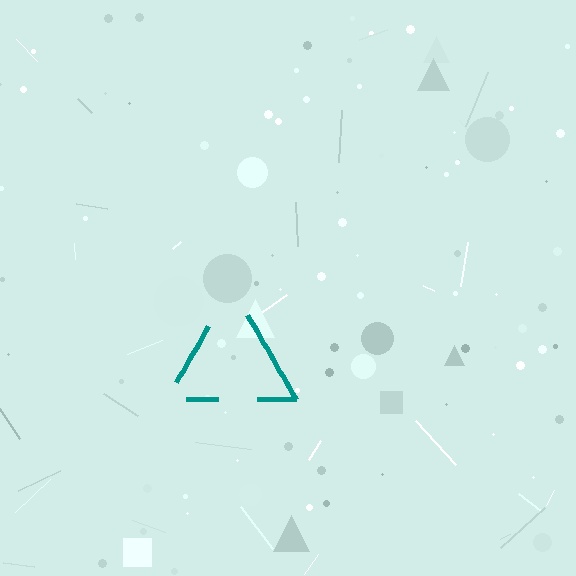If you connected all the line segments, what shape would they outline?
They would outline a triangle.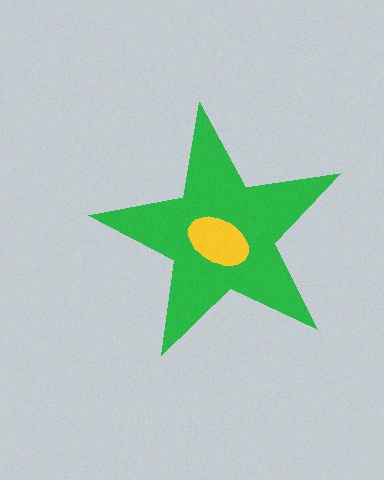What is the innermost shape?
The yellow ellipse.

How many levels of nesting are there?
2.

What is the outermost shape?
The green star.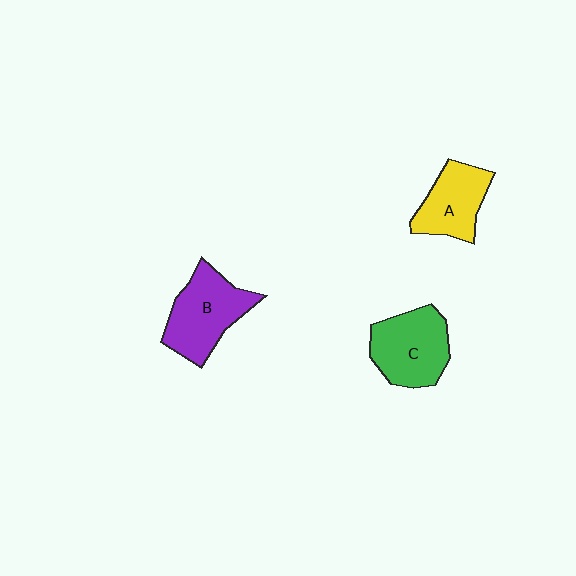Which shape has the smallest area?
Shape A (yellow).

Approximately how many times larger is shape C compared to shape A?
Approximately 1.2 times.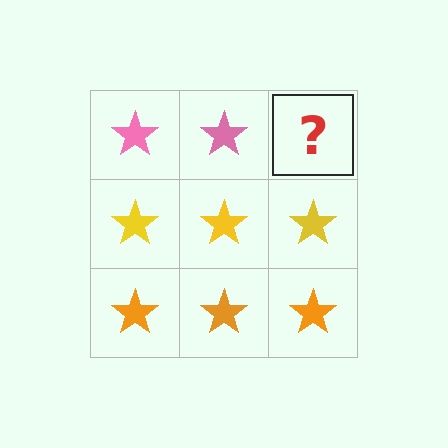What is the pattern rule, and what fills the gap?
The rule is that each row has a consistent color. The gap should be filled with a pink star.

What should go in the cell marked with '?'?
The missing cell should contain a pink star.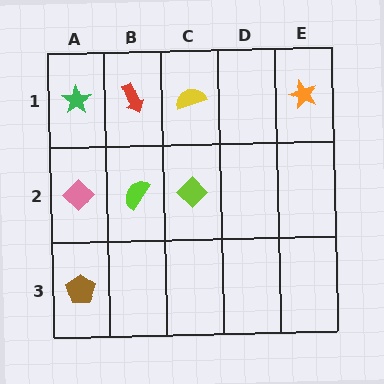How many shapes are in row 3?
1 shape.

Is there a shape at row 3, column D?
No, that cell is empty.